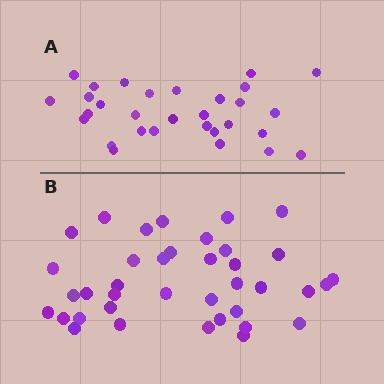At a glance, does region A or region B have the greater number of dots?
Region B (the bottom region) has more dots.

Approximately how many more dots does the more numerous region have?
Region B has roughly 8 or so more dots than region A.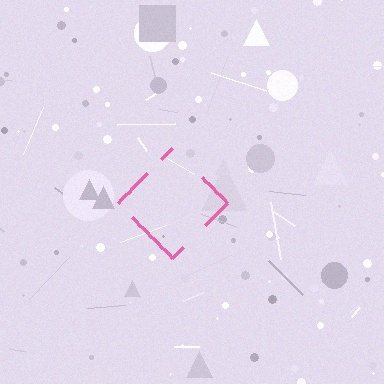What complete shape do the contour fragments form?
The contour fragments form a diamond.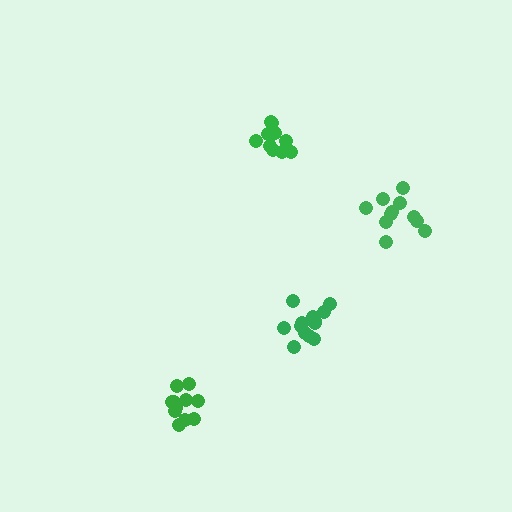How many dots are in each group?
Group 1: 11 dots, Group 2: 15 dots, Group 3: 11 dots, Group 4: 11 dots (48 total).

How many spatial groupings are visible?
There are 4 spatial groupings.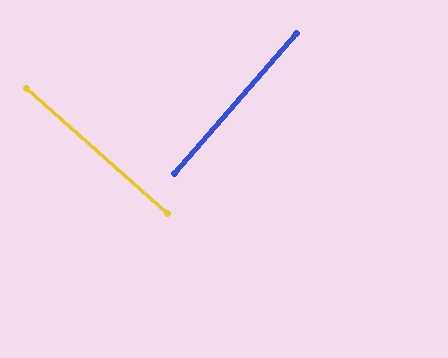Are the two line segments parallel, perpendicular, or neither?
Perpendicular — they meet at approximately 90°.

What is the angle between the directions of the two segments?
Approximately 90 degrees.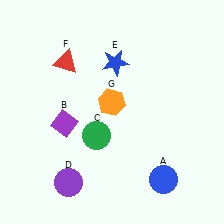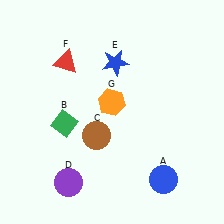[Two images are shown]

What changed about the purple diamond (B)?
In Image 1, B is purple. In Image 2, it changed to green.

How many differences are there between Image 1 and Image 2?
There are 2 differences between the two images.